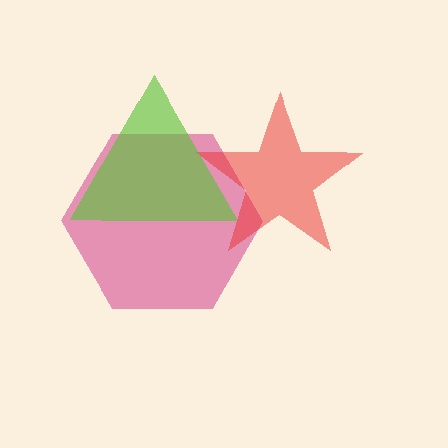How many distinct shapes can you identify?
There are 3 distinct shapes: a magenta hexagon, a red star, a lime triangle.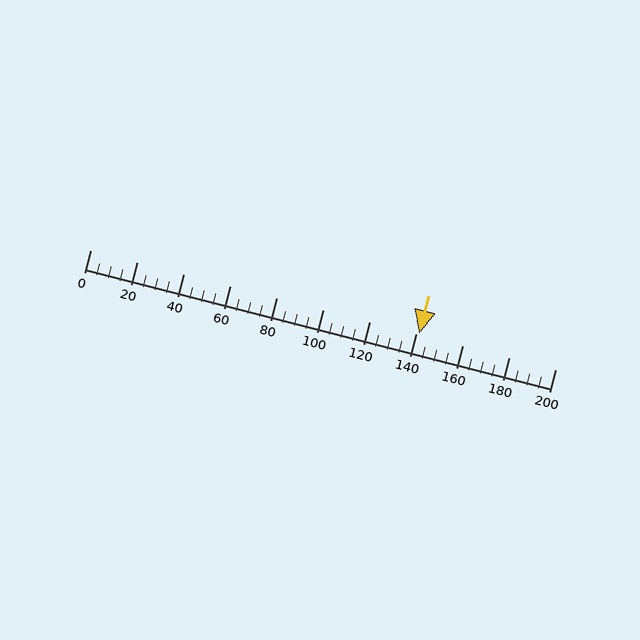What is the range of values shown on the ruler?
The ruler shows values from 0 to 200.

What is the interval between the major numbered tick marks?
The major tick marks are spaced 20 units apart.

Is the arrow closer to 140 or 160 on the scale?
The arrow is closer to 140.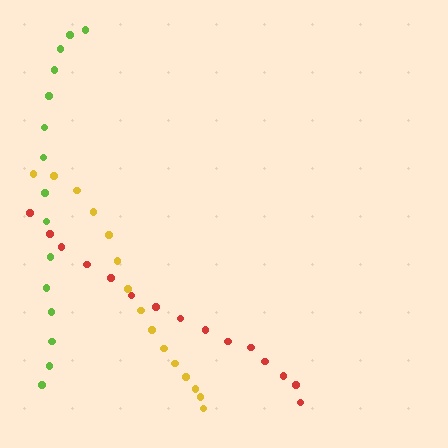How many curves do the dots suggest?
There are 3 distinct paths.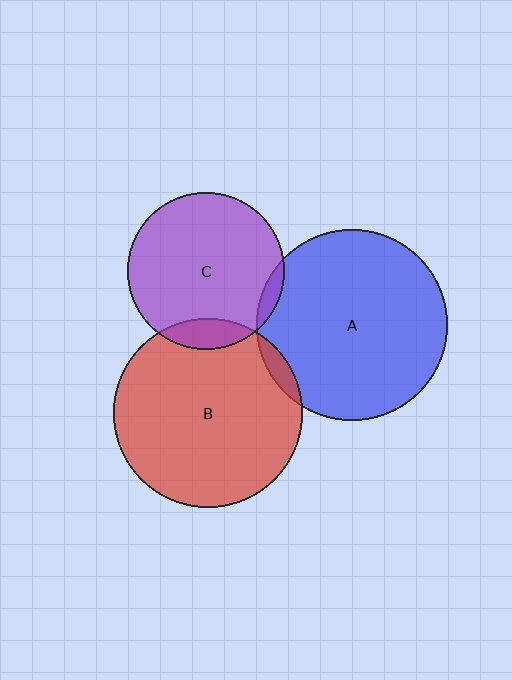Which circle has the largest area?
Circle A (blue).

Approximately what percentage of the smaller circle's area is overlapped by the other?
Approximately 5%.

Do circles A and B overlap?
Yes.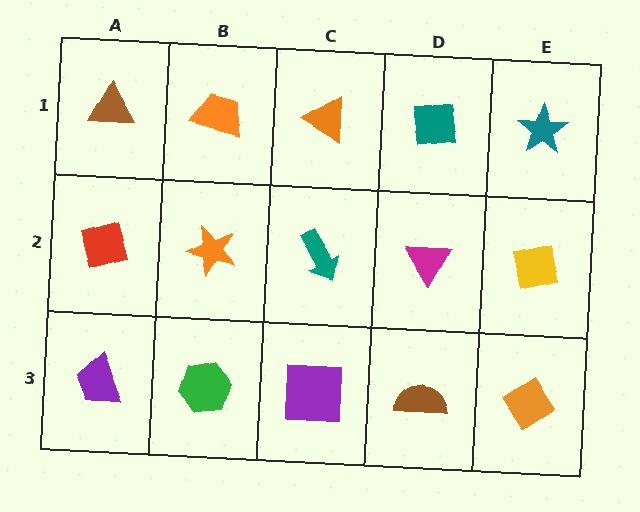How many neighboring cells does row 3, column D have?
3.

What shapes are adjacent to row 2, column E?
A teal star (row 1, column E), an orange diamond (row 3, column E), a magenta triangle (row 2, column D).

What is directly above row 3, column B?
An orange star.